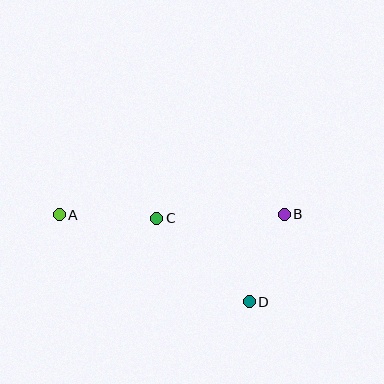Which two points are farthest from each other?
Points A and B are farthest from each other.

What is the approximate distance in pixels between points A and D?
The distance between A and D is approximately 209 pixels.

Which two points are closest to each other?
Points B and D are closest to each other.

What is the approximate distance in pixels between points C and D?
The distance between C and D is approximately 124 pixels.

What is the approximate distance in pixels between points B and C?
The distance between B and C is approximately 127 pixels.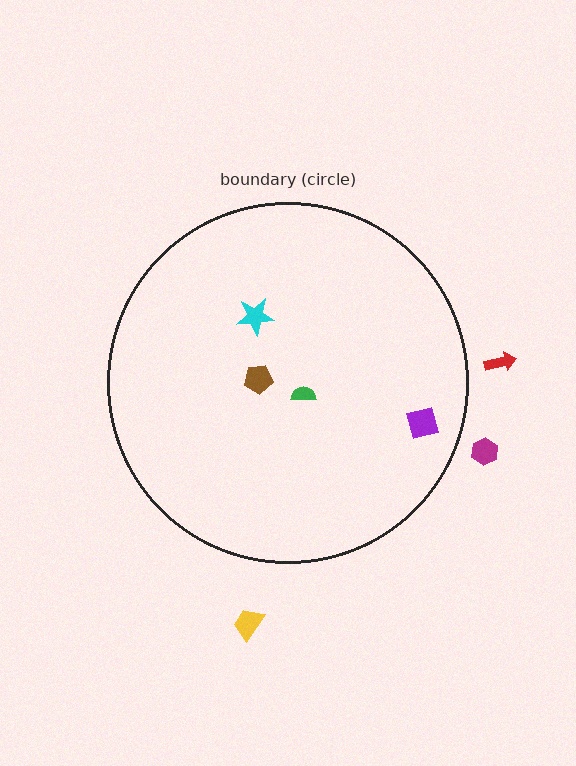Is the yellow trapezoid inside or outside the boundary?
Outside.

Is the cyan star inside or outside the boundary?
Inside.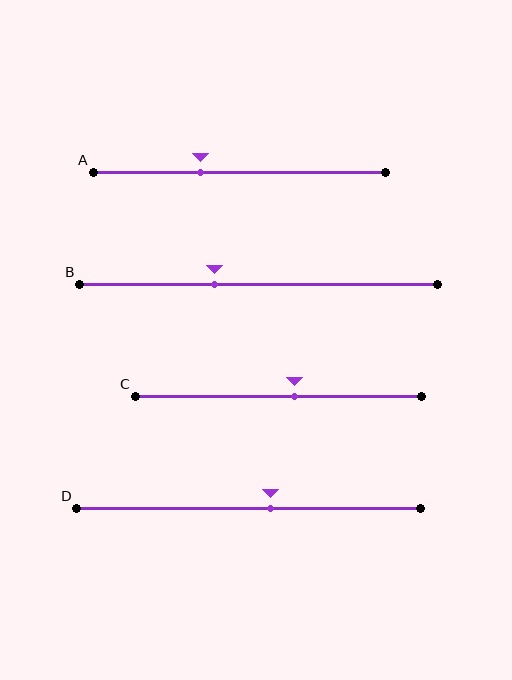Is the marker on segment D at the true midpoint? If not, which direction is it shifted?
No, the marker on segment D is shifted to the right by about 6% of the segment length.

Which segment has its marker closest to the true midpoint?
Segment C has its marker closest to the true midpoint.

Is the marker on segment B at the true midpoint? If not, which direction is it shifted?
No, the marker on segment B is shifted to the left by about 12% of the segment length.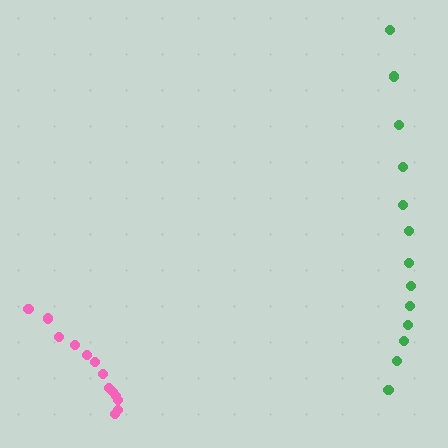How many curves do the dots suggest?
There are 2 distinct paths.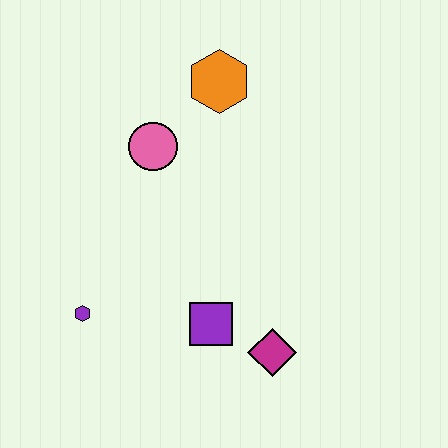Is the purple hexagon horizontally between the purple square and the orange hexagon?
No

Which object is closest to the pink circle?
The orange hexagon is closest to the pink circle.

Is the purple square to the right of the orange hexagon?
No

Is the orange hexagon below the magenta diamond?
No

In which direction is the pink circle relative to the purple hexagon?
The pink circle is above the purple hexagon.